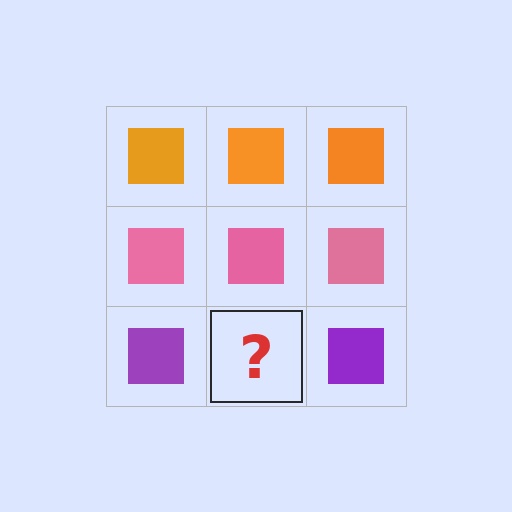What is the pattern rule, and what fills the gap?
The rule is that each row has a consistent color. The gap should be filled with a purple square.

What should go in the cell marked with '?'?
The missing cell should contain a purple square.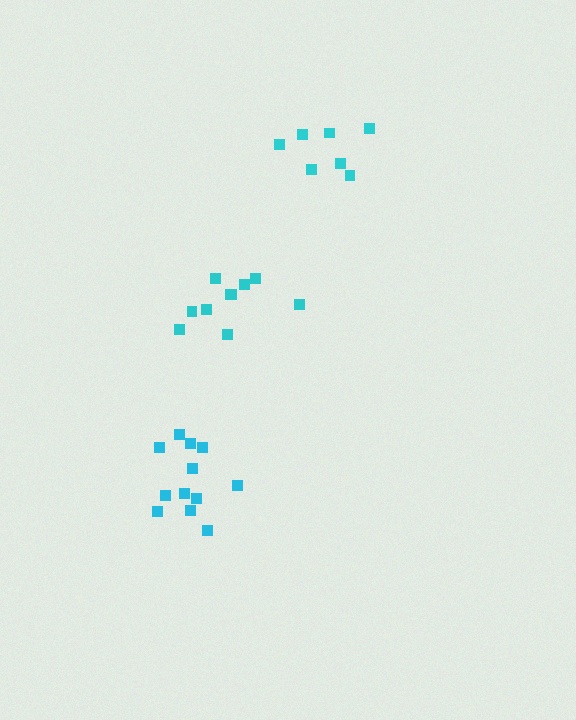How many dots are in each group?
Group 1: 12 dots, Group 2: 10 dots, Group 3: 7 dots (29 total).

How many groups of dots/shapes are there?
There are 3 groups.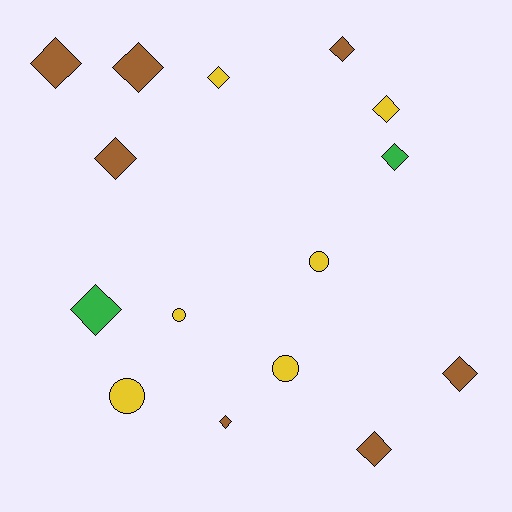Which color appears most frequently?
Brown, with 7 objects.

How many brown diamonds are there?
There are 7 brown diamonds.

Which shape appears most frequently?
Diamond, with 11 objects.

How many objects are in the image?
There are 15 objects.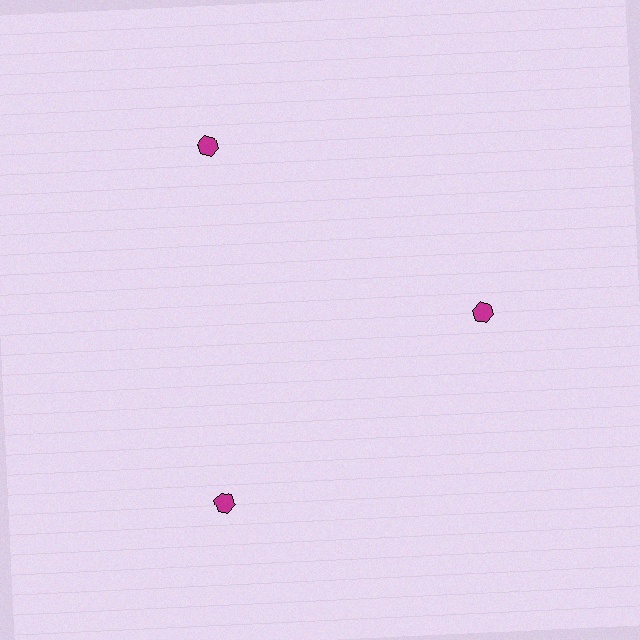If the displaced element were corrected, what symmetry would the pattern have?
It would have 3-fold rotational symmetry — the pattern would map onto itself every 120 degrees.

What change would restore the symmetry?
The symmetry would be restored by moving it outward, back onto the ring so that all 3 hexagons sit at equal angles and equal distance from the center.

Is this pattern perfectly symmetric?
No. The 3 magenta hexagons are arranged in a ring, but one element near the 3 o'clock position is pulled inward toward the center, breaking the 3-fold rotational symmetry.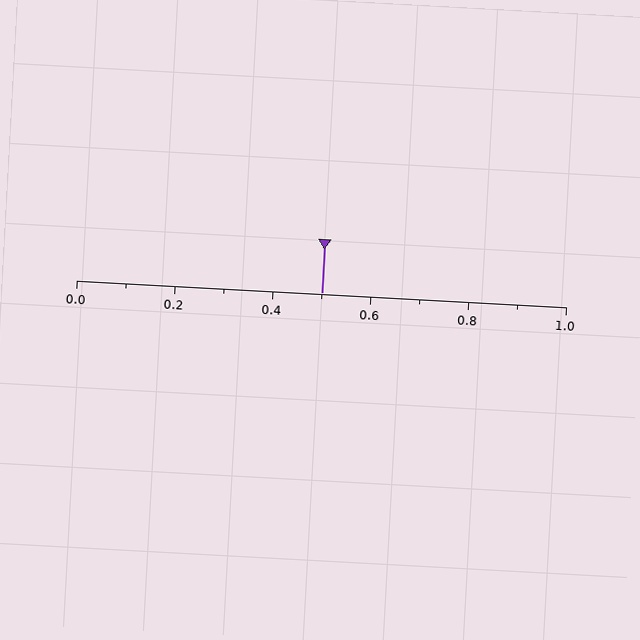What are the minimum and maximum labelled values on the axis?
The axis runs from 0.0 to 1.0.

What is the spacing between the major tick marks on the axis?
The major ticks are spaced 0.2 apart.